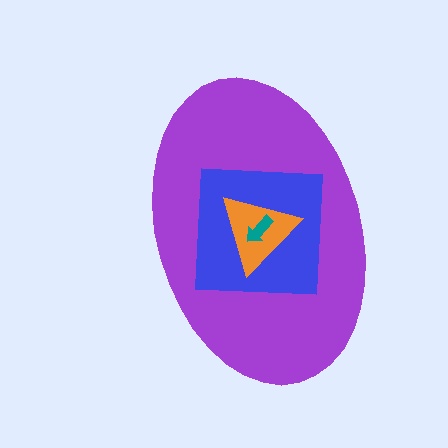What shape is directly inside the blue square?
The orange triangle.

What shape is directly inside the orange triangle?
The teal arrow.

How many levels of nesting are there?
4.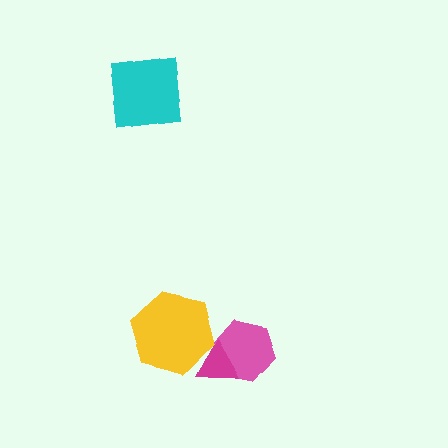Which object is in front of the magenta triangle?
The yellow hexagon is in front of the magenta triangle.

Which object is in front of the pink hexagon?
The magenta triangle is in front of the pink hexagon.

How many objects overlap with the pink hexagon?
1 object overlaps with the pink hexagon.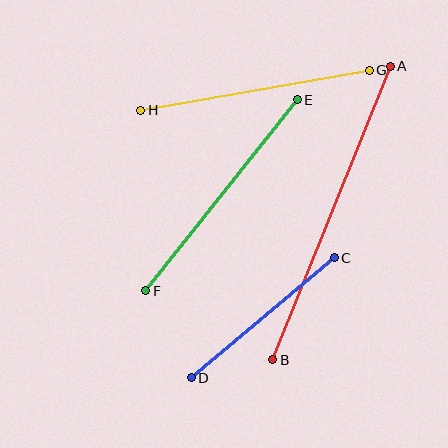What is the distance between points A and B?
The distance is approximately 316 pixels.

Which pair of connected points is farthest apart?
Points A and B are farthest apart.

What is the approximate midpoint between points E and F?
The midpoint is at approximately (221, 195) pixels.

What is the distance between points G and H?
The distance is approximately 232 pixels.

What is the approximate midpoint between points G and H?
The midpoint is at approximately (255, 90) pixels.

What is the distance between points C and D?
The distance is approximately 187 pixels.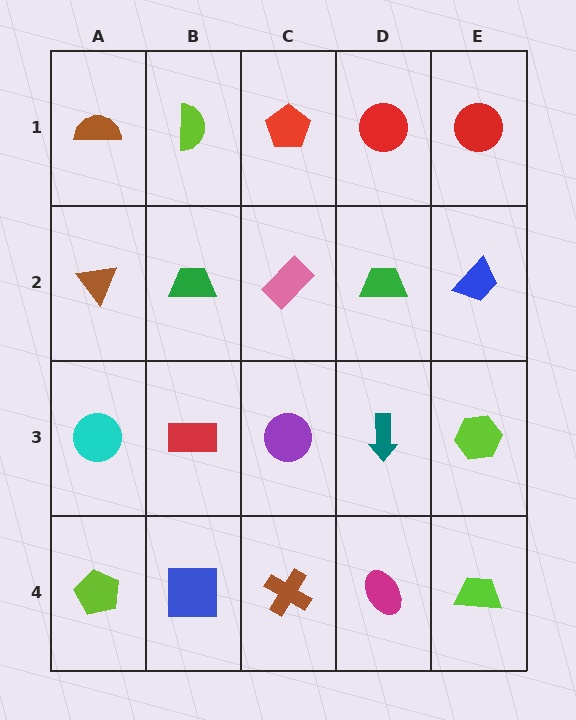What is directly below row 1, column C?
A pink rectangle.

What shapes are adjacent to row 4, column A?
A cyan circle (row 3, column A), a blue square (row 4, column B).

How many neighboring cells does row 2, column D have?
4.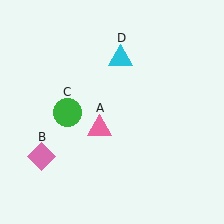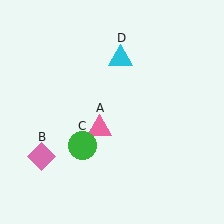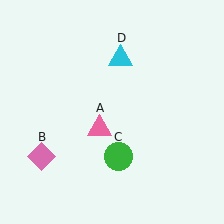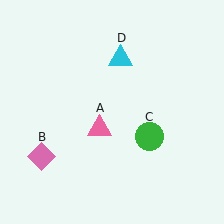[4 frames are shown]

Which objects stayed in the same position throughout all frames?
Pink triangle (object A) and pink diamond (object B) and cyan triangle (object D) remained stationary.